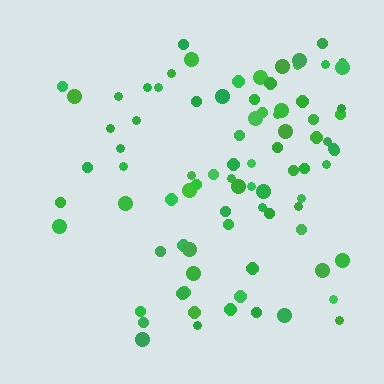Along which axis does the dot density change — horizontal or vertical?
Horizontal.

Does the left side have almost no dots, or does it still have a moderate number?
Still a moderate number, just noticeably fewer than the right.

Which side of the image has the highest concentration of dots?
The right.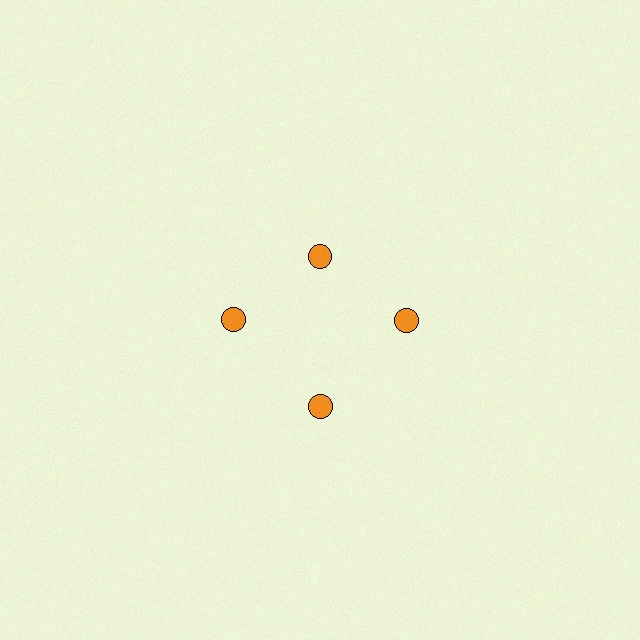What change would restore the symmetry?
The symmetry would be restored by moving it outward, back onto the ring so that all 4 circles sit at equal angles and equal distance from the center.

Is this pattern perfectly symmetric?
No. The 4 orange circles are arranged in a ring, but one element near the 12 o'clock position is pulled inward toward the center, breaking the 4-fold rotational symmetry.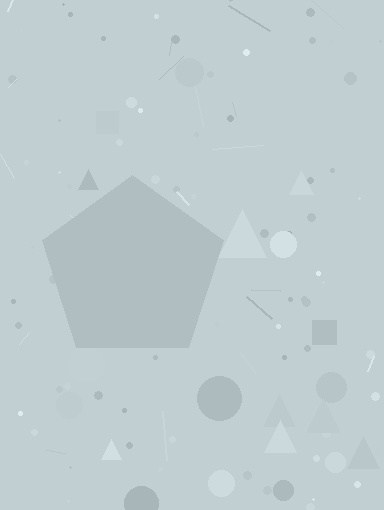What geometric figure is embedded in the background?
A pentagon is embedded in the background.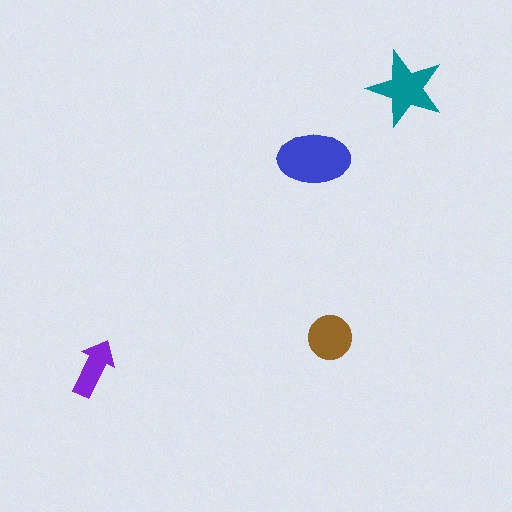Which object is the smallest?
The purple arrow.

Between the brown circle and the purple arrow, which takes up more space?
The brown circle.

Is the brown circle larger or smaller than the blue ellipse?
Smaller.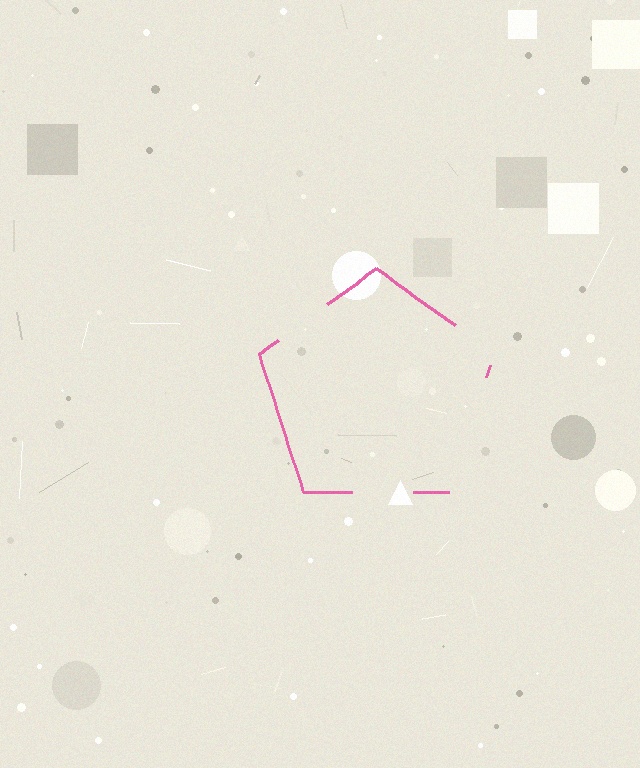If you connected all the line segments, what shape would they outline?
They would outline a pentagon.